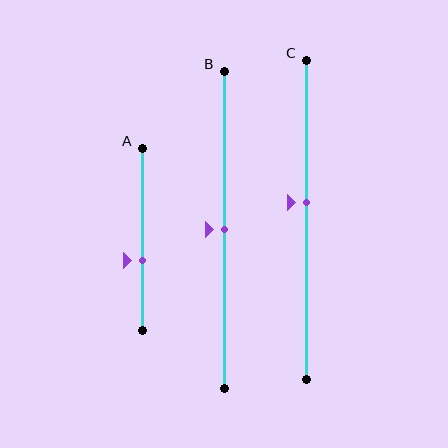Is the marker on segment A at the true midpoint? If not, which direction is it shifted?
No, the marker on segment A is shifted downward by about 12% of the segment length.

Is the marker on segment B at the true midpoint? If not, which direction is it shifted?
Yes, the marker on segment B is at the true midpoint.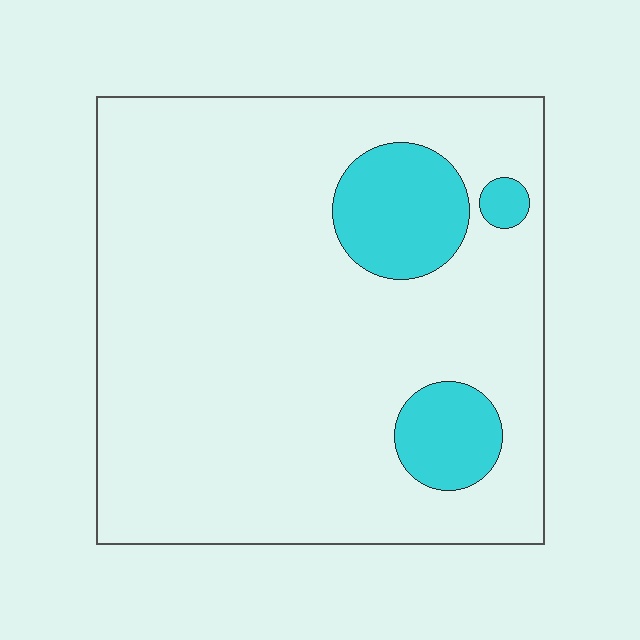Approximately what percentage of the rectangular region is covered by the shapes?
Approximately 15%.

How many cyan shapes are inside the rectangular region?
3.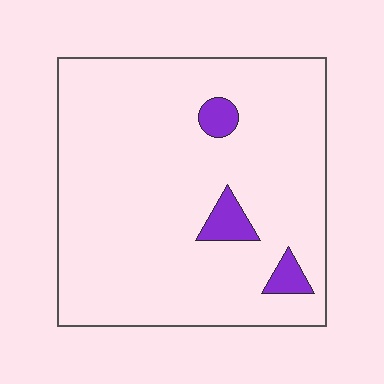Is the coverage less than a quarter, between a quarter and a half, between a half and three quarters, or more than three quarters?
Less than a quarter.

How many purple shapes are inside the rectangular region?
3.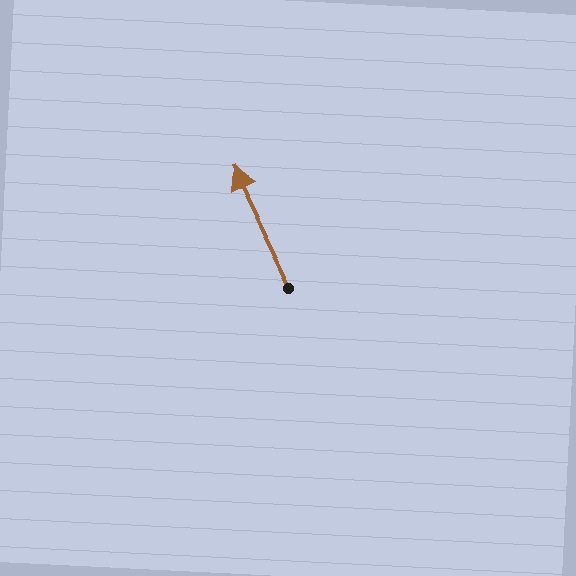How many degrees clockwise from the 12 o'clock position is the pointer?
Approximately 334 degrees.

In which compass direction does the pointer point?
Northwest.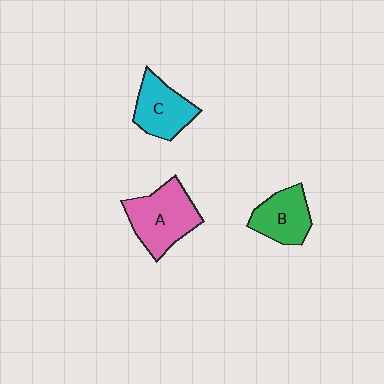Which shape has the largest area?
Shape A (pink).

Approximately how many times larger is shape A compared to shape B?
Approximately 1.4 times.